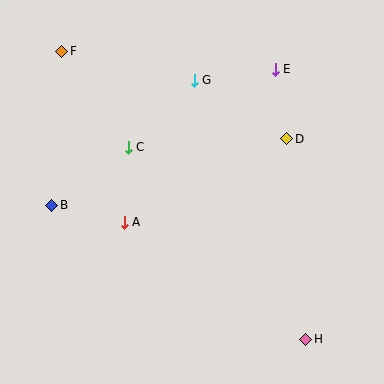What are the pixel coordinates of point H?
Point H is at (306, 339).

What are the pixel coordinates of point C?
Point C is at (128, 147).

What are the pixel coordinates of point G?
Point G is at (194, 80).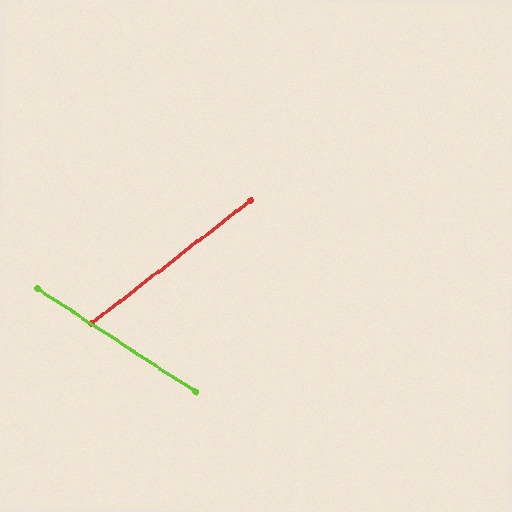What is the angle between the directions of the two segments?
Approximately 71 degrees.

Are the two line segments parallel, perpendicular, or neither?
Neither parallel nor perpendicular — they differ by about 71°.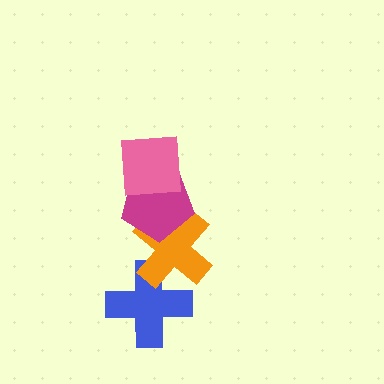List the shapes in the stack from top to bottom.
From top to bottom: the pink square, the magenta pentagon, the orange cross, the blue cross.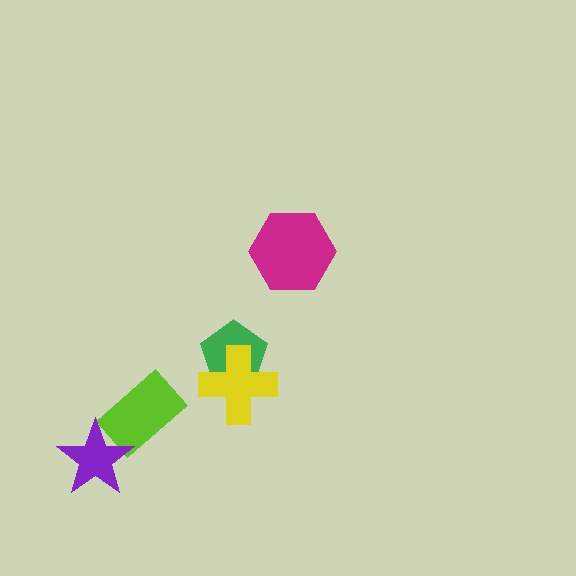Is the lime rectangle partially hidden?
Yes, it is partially covered by another shape.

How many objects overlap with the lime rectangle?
1 object overlaps with the lime rectangle.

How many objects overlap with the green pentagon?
1 object overlaps with the green pentagon.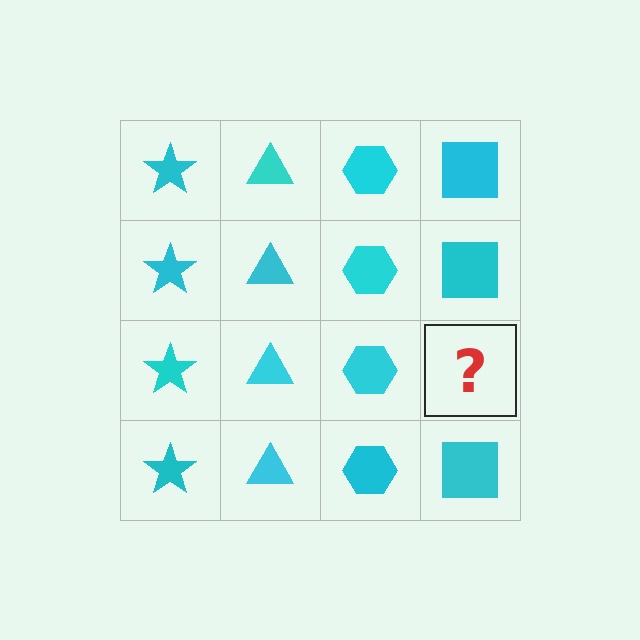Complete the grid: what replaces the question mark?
The question mark should be replaced with a cyan square.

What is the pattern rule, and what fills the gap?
The rule is that each column has a consistent shape. The gap should be filled with a cyan square.